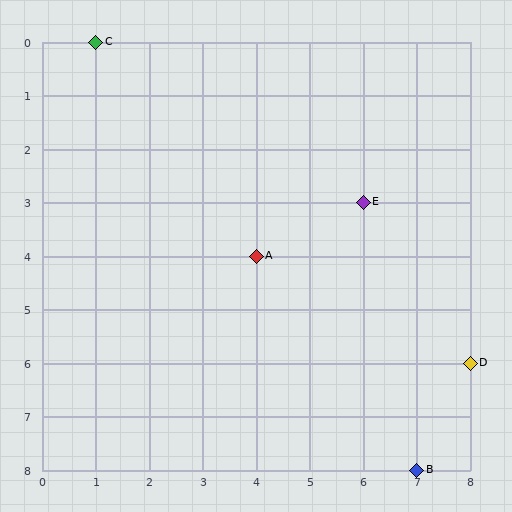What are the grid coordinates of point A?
Point A is at grid coordinates (4, 4).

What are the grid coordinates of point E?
Point E is at grid coordinates (6, 3).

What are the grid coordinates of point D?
Point D is at grid coordinates (8, 6).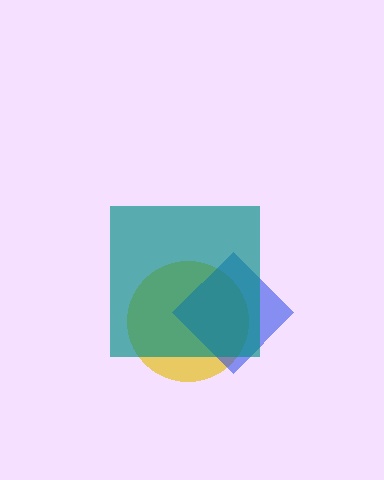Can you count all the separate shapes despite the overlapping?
Yes, there are 3 separate shapes.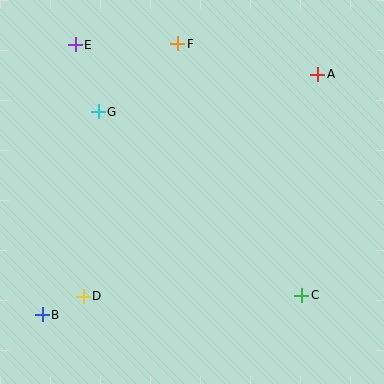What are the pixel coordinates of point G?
Point G is at (98, 112).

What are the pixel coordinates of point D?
Point D is at (83, 296).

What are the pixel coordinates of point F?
Point F is at (178, 44).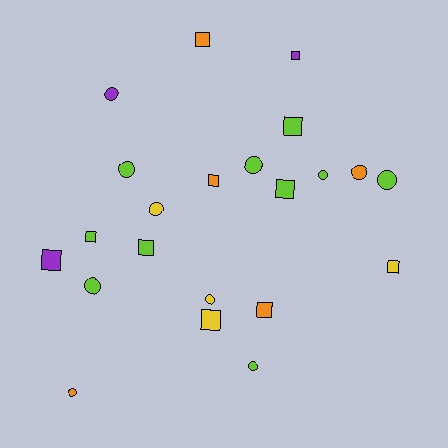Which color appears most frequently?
Lime, with 10 objects.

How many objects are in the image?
There are 22 objects.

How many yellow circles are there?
There are 2 yellow circles.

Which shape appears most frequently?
Square, with 11 objects.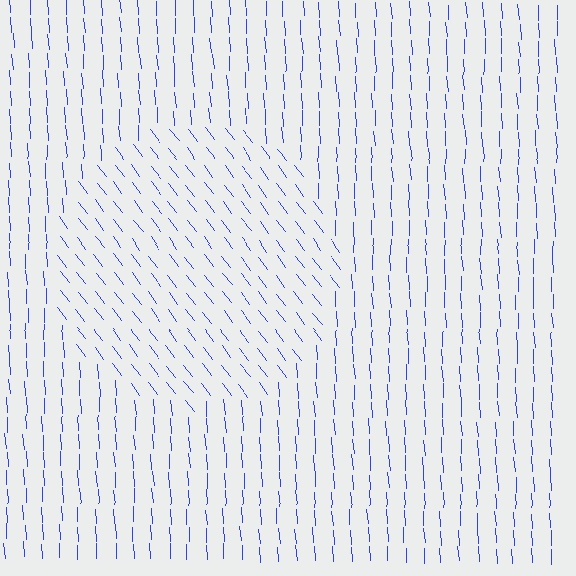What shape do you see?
I see a circle.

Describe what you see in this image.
The image is filled with small blue line segments. A circle region in the image has lines oriented differently from the surrounding lines, creating a visible texture boundary.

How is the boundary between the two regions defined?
The boundary is defined purely by a change in line orientation (approximately 34 degrees difference). All lines are the same color and thickness.